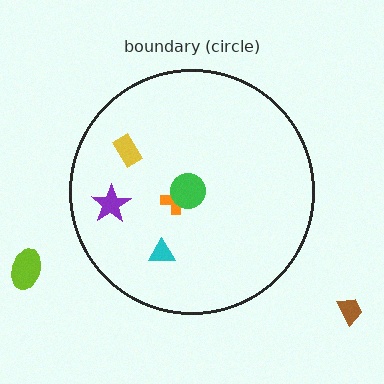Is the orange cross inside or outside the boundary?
Inside.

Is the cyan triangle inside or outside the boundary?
Inside.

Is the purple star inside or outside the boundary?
Inside.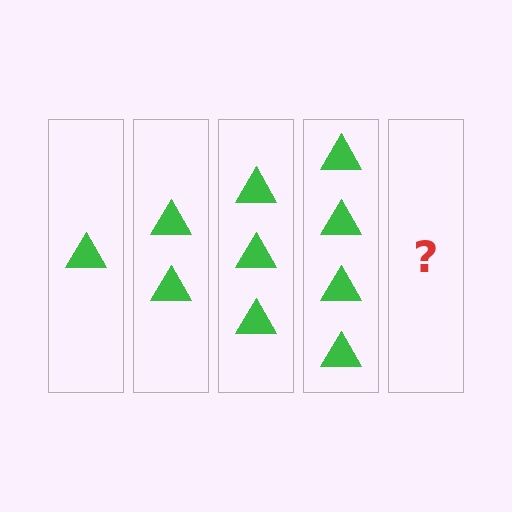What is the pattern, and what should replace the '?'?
The pattern is that each step adds one more triangle. The '?' should be 5 triangles.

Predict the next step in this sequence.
The next step is 5 triangles.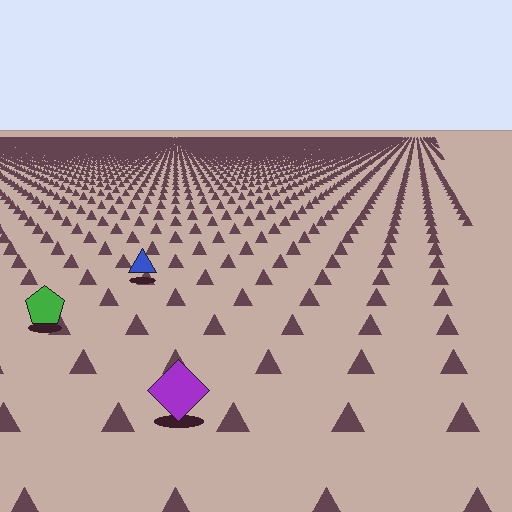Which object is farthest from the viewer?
The blue triangle is farthest from the viewer. It appears smaller and the ground texture around it is denser.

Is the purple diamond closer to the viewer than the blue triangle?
Yes. The purple diamond is closer — you can tell from the texture gradient: the ground texture is coarser near it.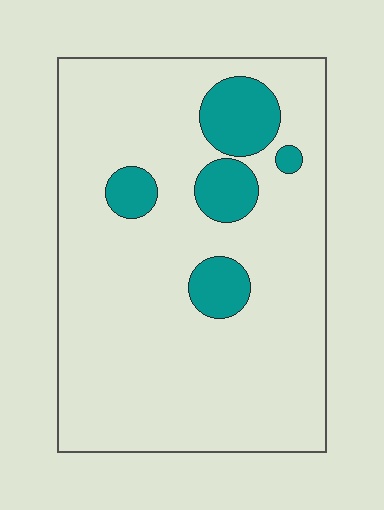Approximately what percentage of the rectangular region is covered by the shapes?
Approximately 15%.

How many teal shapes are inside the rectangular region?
5.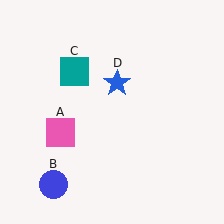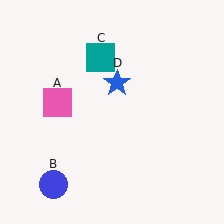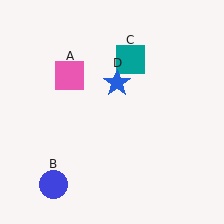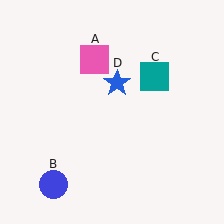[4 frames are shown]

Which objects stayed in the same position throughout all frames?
Blue circle (object B) and blue star (object D) remained stationary.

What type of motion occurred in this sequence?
The pink square (object A), teal square (object C) rotated clockwise around the center of the scene.